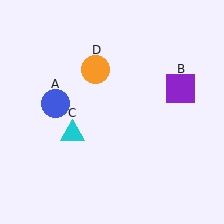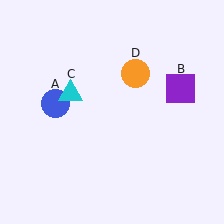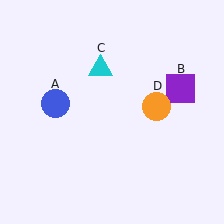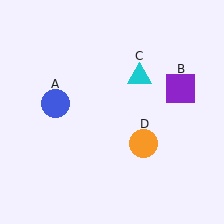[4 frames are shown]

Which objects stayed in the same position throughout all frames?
Blue circle (object A) and purple square (object B) remained stationary.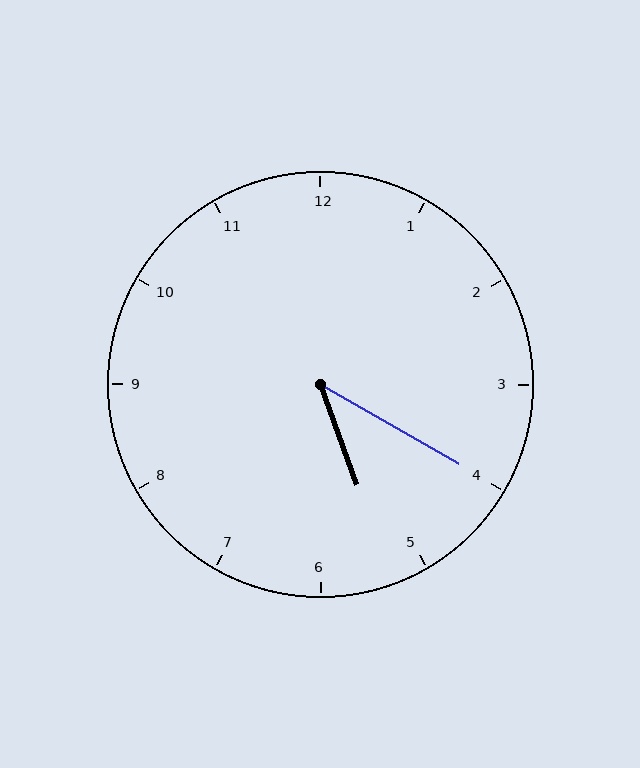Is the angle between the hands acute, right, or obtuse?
It is acute.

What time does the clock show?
5:20.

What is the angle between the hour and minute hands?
Approximately 40 degrees.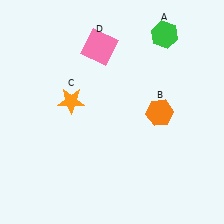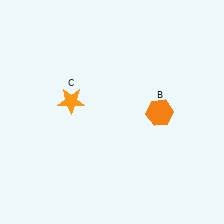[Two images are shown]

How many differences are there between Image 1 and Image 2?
There are 2 differences between the two images.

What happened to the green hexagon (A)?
The green hexagon (A) was removed in Image 2. It was in the top-right area of Image 1.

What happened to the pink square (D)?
The pink square (D) was removed in Image 2. It was in the top-left area of Image 1.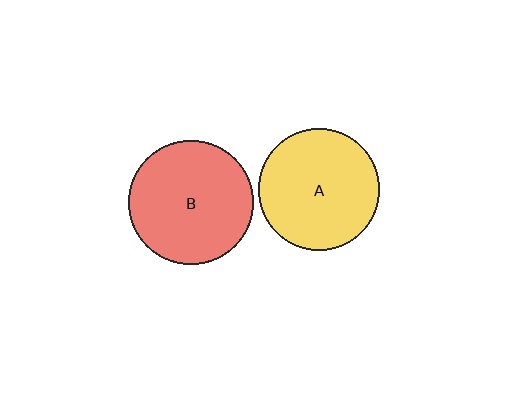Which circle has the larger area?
Circle B (red).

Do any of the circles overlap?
No, none of the circles overlap.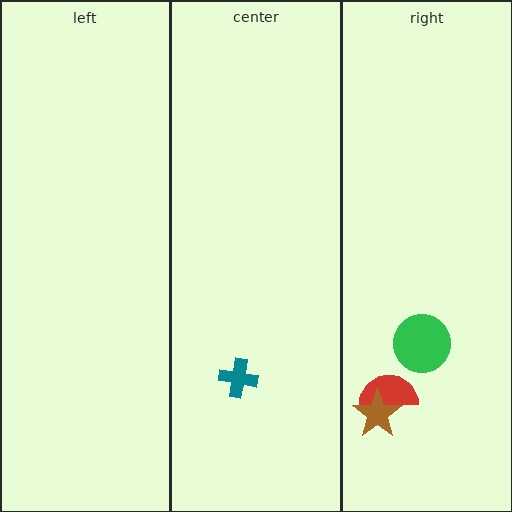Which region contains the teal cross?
The center region.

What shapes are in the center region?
The teal cross.